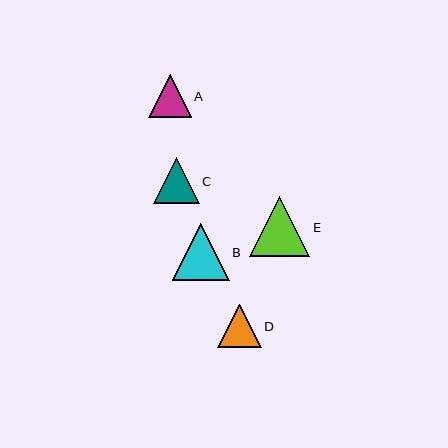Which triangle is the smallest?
Triangle A is the smallest with a size of approximately 43 pixels.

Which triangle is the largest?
Triangle E is the largest with a size of approximately 60 pixels.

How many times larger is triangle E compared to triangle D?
Triangle E is approximately 1.4 times the size of triangle D.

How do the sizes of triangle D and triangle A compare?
Triangle D and triangle A are approximately the same size.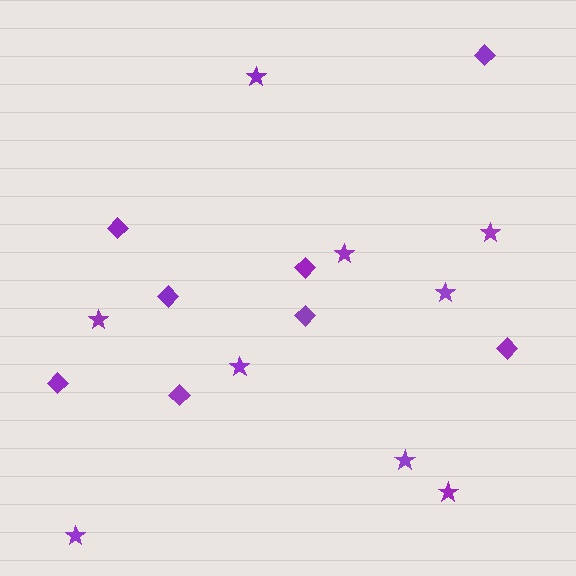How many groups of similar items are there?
There are 2 groups: one group of diamonds (8) and one group of stars (9).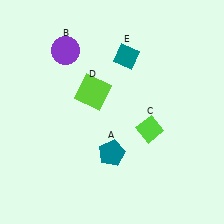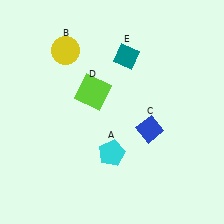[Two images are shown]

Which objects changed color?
A changed from teal to cyan. B changed from purple to yellow. C changed from lime to blue.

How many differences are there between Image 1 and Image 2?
There are 3 differences between the two images.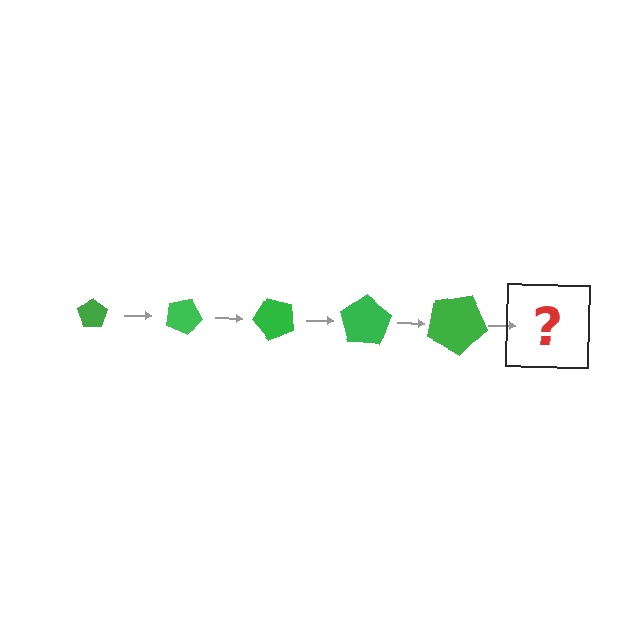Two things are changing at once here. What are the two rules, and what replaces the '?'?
The two rules are that the pentagon grows larger each step and it rotates 25 degrees each step. The '?' should be a pentagon, larger than the previous one and rotated 125 degrees from the start.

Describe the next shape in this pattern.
It should be a pentagon, larger than the previous one and rotated 125 degrees from the start.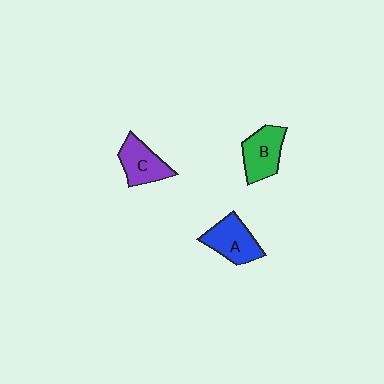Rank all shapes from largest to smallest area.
From largest to smallest: A (blue), B (green), C (purple).